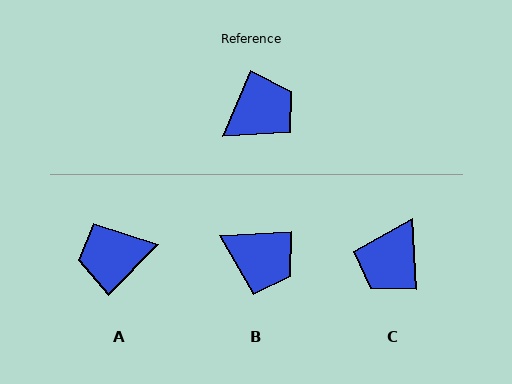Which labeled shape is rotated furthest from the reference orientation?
A, about 159 degrees away.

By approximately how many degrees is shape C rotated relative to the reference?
Approximately 154 degrees clockwise.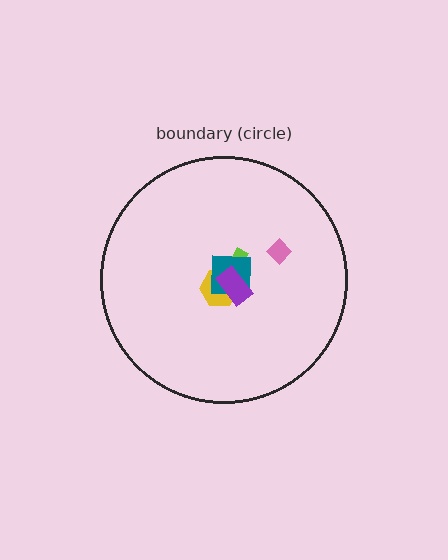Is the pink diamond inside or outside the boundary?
Inside.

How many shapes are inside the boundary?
5 inside, 0 outside.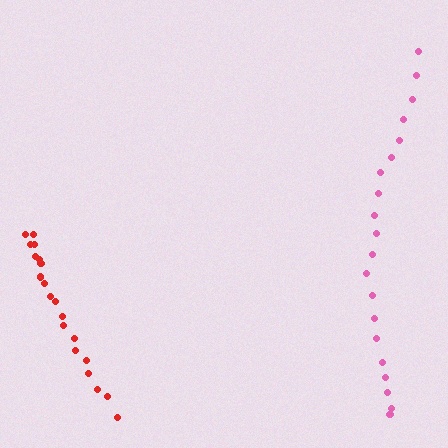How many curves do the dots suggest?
There are 2 distinct paths.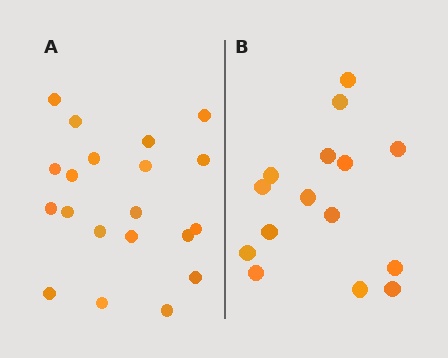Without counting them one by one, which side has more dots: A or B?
Region A (the left region) has more dots.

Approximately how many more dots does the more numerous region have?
Region A has about 5 more dots than region B.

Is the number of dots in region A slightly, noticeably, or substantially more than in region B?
Region A has noticeably more, but not dramatically so. The ratio is roughly 1.3 to 1.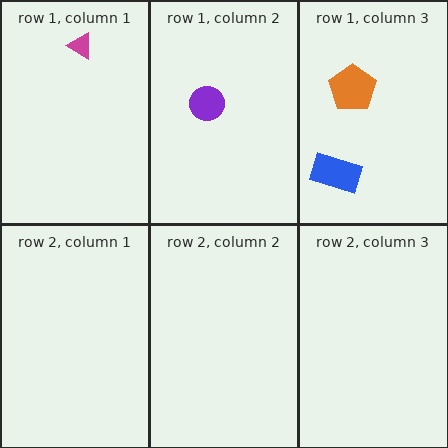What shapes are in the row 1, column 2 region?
The purple circle.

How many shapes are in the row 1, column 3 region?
2.